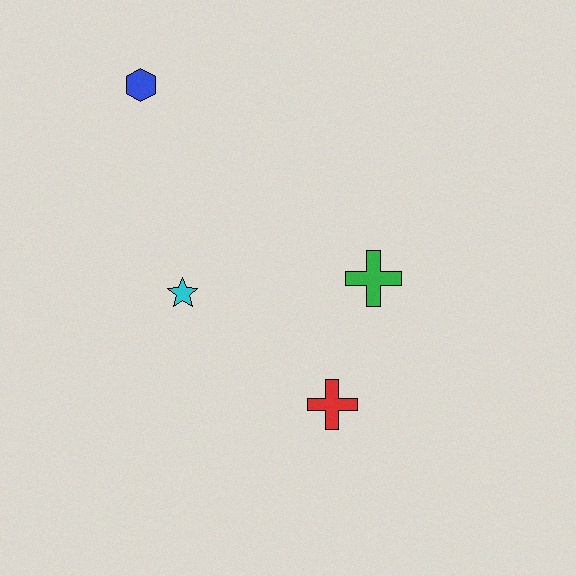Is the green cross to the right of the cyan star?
Yes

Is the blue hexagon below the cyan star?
No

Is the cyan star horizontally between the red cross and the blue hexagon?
Yes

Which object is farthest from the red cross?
The blue hexagon is farthest from the red cross.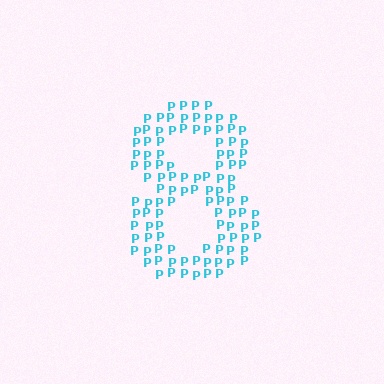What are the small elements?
The small elements are letter P's.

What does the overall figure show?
The overall figure shows the digit 8.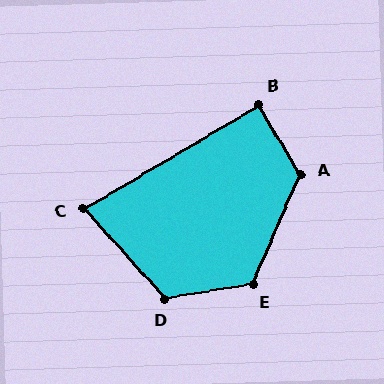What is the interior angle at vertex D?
Approximately 122 degrees (obtuse).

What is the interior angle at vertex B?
Approximately 90 degrees (approximately right).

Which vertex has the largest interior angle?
A, at approximately 125 degrees.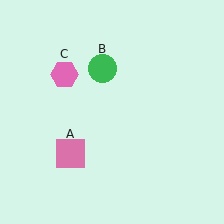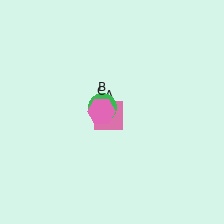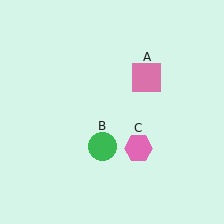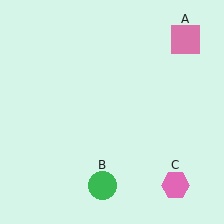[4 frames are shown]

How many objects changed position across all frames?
3 objects changed position: pink square (object A), green circle (object B), pink hexagon (object C).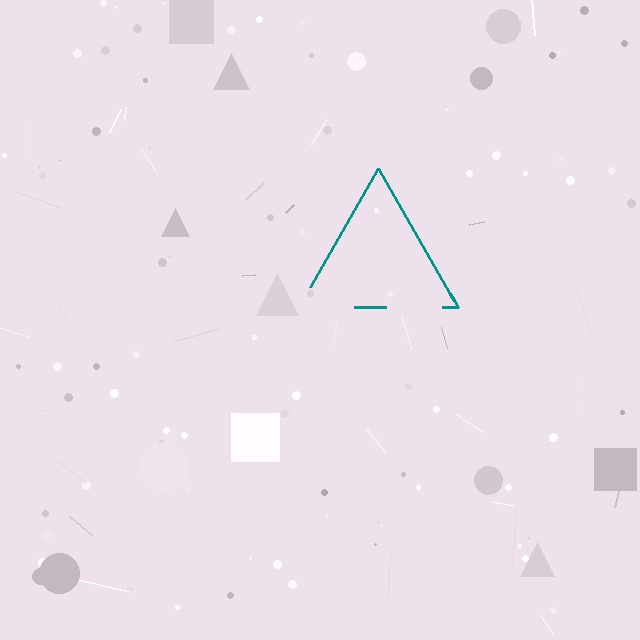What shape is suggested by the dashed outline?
The dashed outline suggests a triangle.